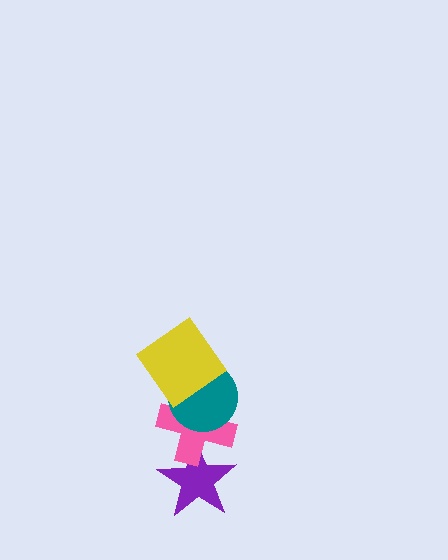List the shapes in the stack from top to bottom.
From top to bottom: the yellow diamond, the teal circle, the pink cross, the purple star.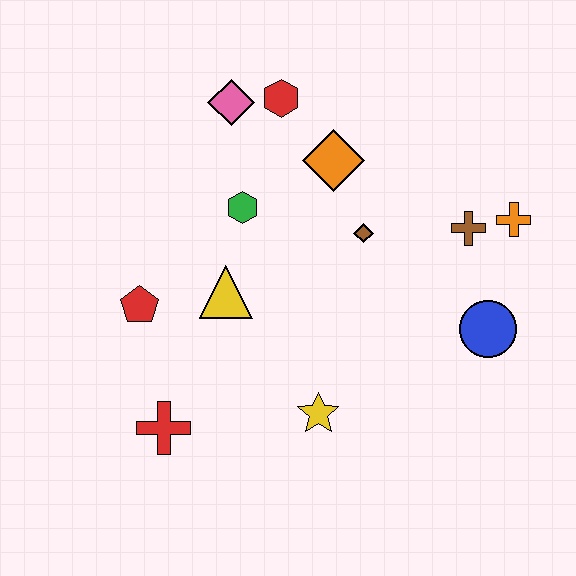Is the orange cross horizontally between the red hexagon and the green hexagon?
No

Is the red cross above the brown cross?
No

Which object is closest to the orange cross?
The brown cross is closest to the orange cross.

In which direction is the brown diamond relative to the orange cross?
The brown diamond is to the left of the orange cross.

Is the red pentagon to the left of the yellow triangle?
Yes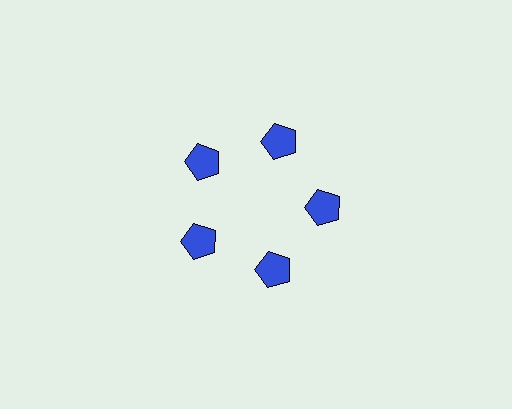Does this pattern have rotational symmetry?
Yes, this pattern has 5-fold rotational symmetry. It looks the same after rotating 72 degrees around the center.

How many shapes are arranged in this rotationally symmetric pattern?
There are 5 shapes, arranged in 5 groups of 1.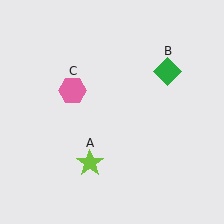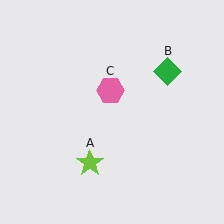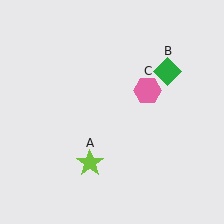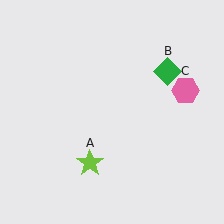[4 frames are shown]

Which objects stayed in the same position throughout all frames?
Lime star (object A) and green diamond (object B) remained stationary.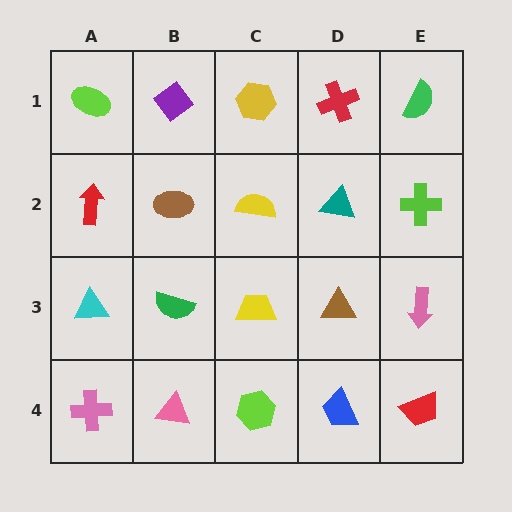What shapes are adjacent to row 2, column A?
A lime ellipse (row 1, column A), a cyan triangle (row 3, column A), a brown ellipse (row 2, column B).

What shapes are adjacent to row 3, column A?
A red arrow (row 2, column A), a pink cross (row 4, column A), a green semicircle (row 3, column B).